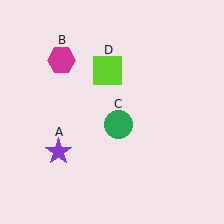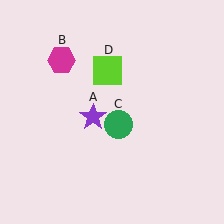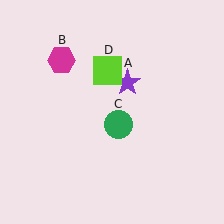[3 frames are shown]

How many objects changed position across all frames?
1 object changed position: purple star (object A).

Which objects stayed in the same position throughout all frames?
Magenta hexagon (object B) and green circle (object C) and lime square (object D) remained stationary.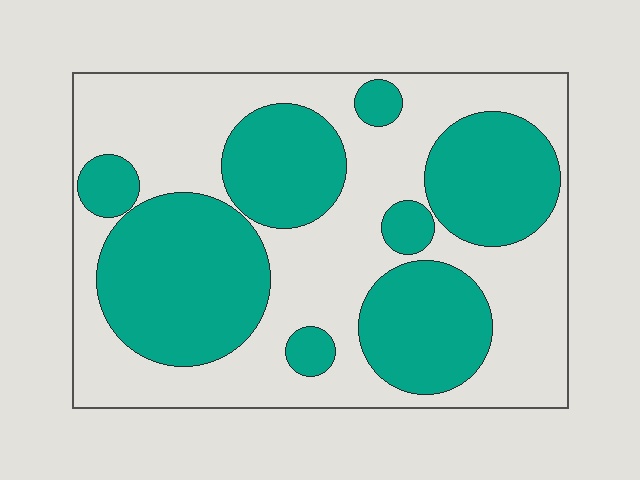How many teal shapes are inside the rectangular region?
8.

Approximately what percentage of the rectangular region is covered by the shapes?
Approximately 45%.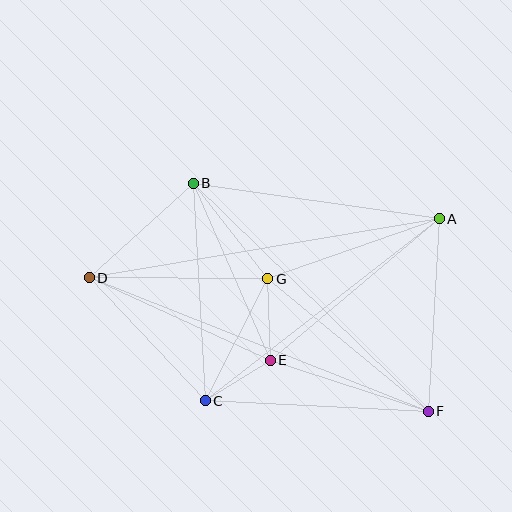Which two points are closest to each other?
Points C and E are closest to each other.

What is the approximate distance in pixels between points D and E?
The distance between D and E is approximately 199 pixels.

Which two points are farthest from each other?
Points D and F are farthest from each other.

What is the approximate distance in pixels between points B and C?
The distance between B and C is approximately 218 pixels.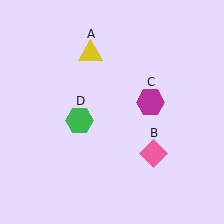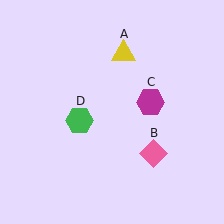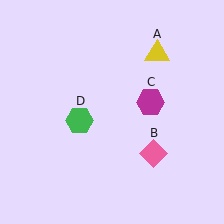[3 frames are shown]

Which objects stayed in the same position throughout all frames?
Pink diamond (object B) and magenta hexagon (object C) and green hexagon (object D) remained stationary.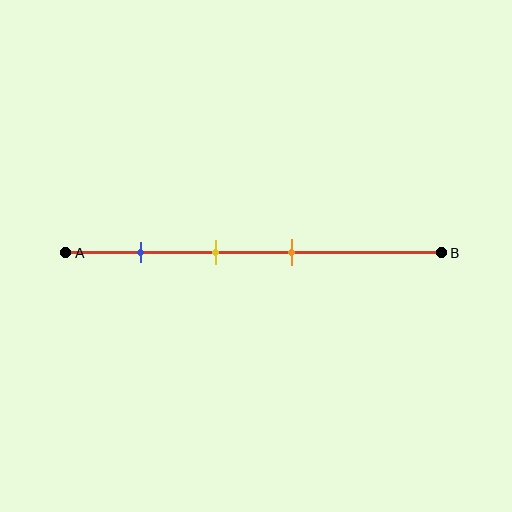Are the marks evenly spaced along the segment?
Yes, the marks are approximately evenly spaced.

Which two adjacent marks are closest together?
The yellow and orange marks are the closest adjacent pair.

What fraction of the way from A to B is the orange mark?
The orange mark is approximately 60% (0.6) of the way from A to B.